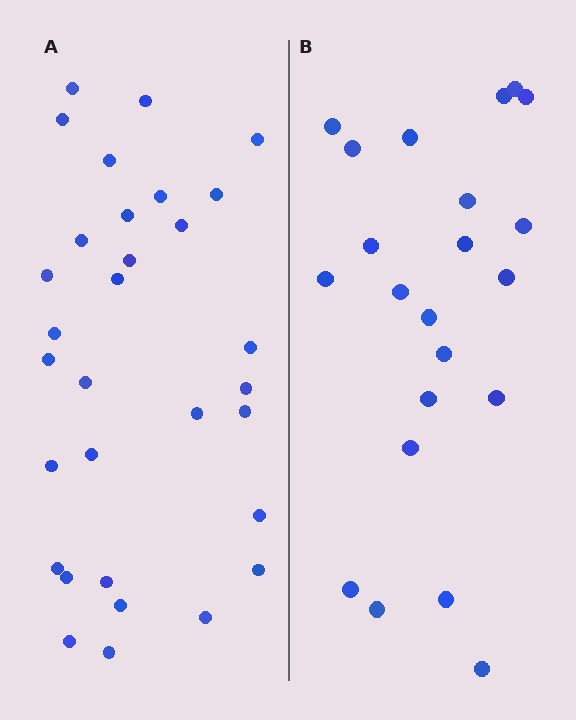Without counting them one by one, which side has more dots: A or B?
Region A (the left region) has more dots.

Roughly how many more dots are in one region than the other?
Region A has roughly 8 or so more dots than region B.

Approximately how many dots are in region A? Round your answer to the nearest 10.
About 30 dots. (The exact count is 31, which rounds to 30.)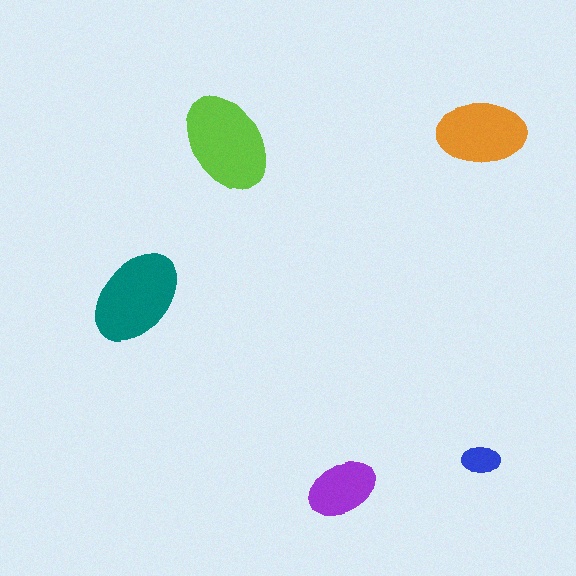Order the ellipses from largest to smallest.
the lime one, the teal one, the orange one, the purple one, the blue one.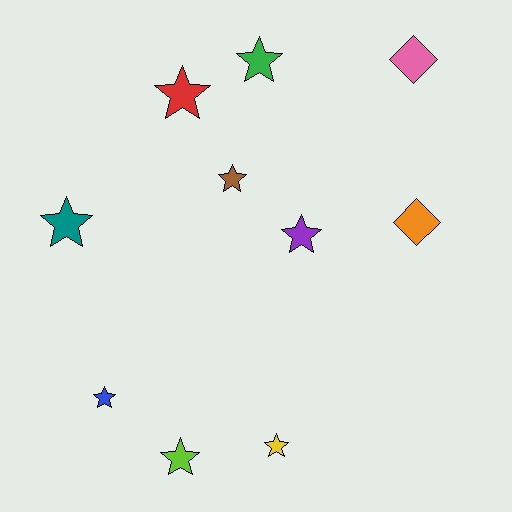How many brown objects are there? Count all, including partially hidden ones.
There is 1 brown object.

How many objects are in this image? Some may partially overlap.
There are 10 objects.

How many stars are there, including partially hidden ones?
There are 8 stars.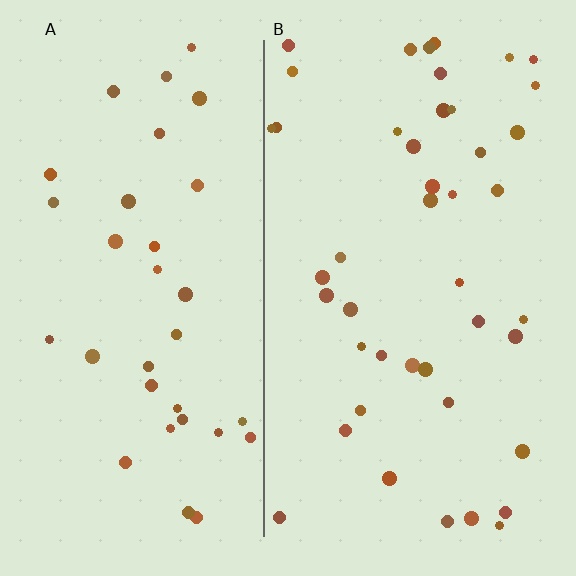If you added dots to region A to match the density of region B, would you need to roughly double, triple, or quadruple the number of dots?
Approximately double.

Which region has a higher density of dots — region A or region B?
B (the right).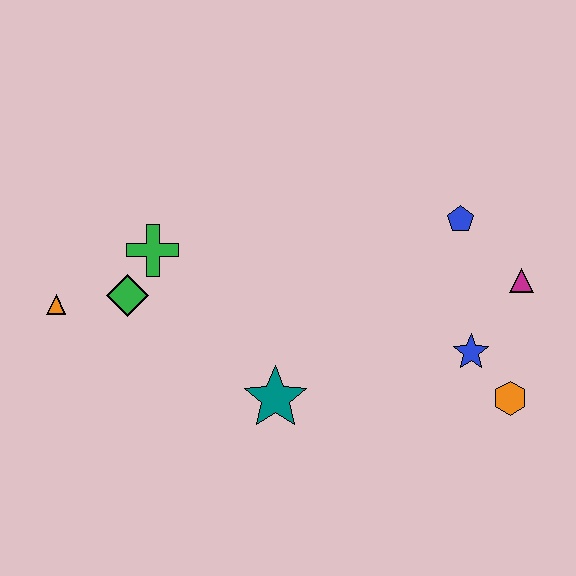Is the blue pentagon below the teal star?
No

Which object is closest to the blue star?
The orange hexagon is closest to the blue star.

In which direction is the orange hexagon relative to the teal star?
The orange hexagon is to the right of the teal star.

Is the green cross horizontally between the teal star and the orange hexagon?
No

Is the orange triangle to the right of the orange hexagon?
No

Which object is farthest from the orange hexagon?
The orange triangle is farthest from the orange hexagon.